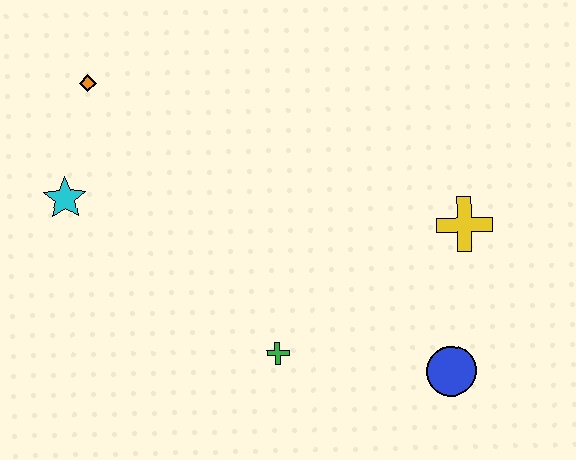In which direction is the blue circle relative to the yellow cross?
The blue circle is below the yellow cross.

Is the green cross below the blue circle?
No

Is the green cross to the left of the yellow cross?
Yes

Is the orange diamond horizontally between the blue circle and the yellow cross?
No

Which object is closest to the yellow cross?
The blue circle is closest to the yellow cross.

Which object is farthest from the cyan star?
The blue circle is farthest from the cyan star.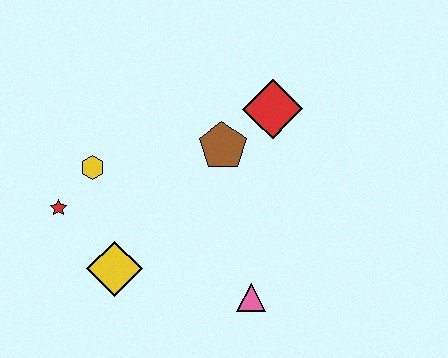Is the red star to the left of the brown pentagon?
Yes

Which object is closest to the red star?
The yellow hexagon is closest to the red star.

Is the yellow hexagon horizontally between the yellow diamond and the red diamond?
No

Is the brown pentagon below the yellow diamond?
No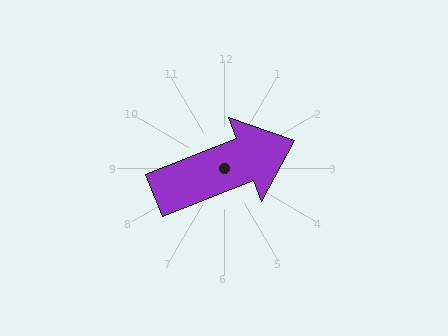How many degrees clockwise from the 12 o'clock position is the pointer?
Approximately 68 degrees.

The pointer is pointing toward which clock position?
Roughly 2 o'clock.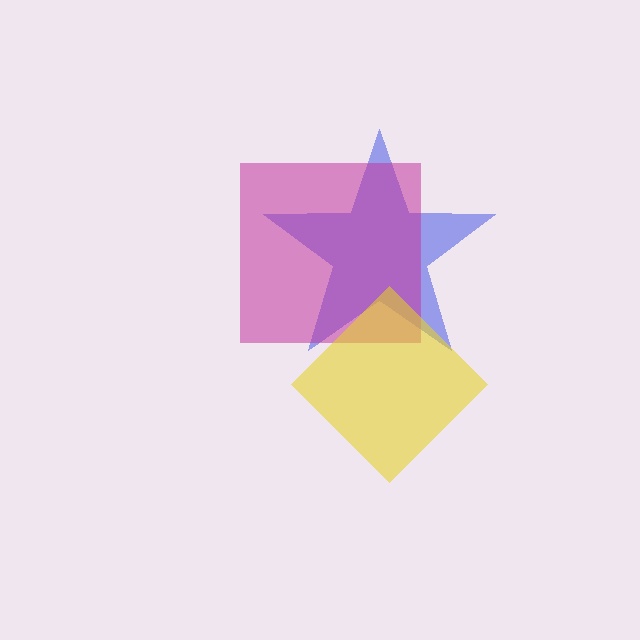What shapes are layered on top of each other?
The layered shapes are: a blue star, a magenta square, a yellow diamond.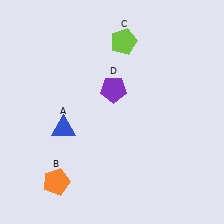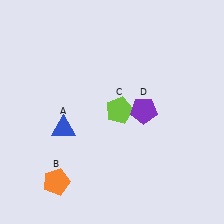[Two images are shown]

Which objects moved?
The objects that moved are: the lime pentagon (C), the purple pentagon (D).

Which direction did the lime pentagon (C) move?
The lime pentagon (C) moved down.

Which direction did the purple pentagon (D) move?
The purple pentagon (D) moved right.